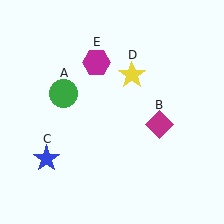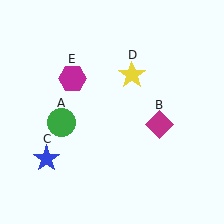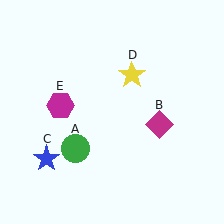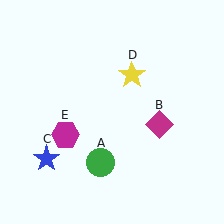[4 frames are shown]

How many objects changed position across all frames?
2 objects changed position: green circle (object A), magenta hexagon (object E).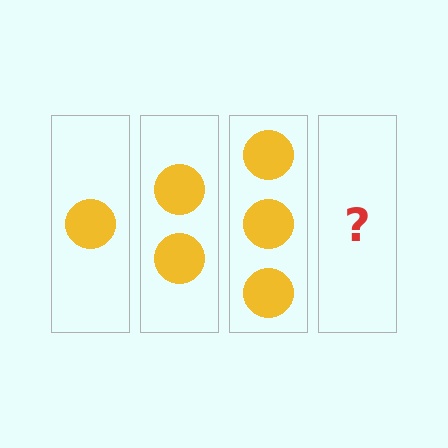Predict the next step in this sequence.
The next step is 4 circles.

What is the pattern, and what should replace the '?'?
The pattern is that each step adds one more circle. The '?' should be 4 circles.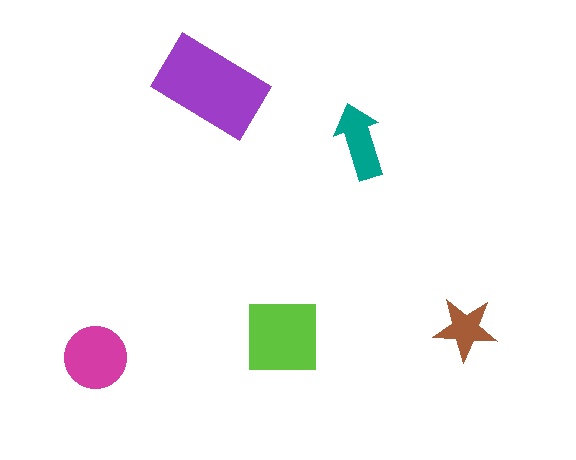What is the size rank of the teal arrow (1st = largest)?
4th.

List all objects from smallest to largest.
The brown star, the teal arrow, the magenta circle, the lime square, the purple rectangle.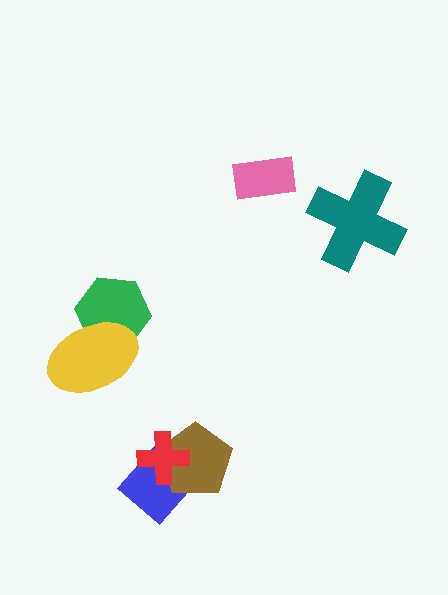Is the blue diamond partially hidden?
Yes, it is partially covered by another shape.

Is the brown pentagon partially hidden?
Yes, it is partially covered by another shape.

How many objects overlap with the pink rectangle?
0 objects overlap with the pink rectangle.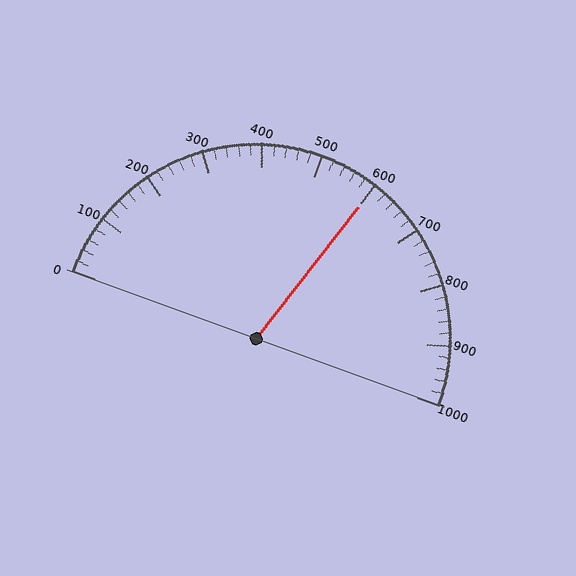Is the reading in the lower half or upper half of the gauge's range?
The reading is in the upper half of the range (0 to 1000).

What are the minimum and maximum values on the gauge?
The gauge ranges from 0 to 1000.